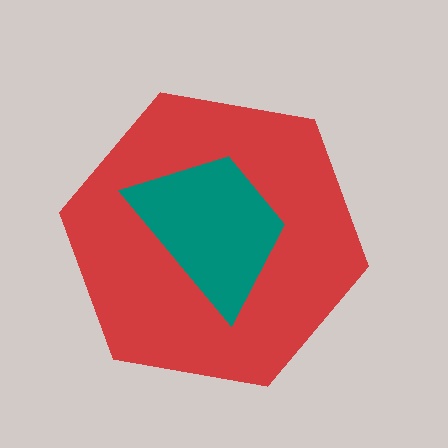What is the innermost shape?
The teal trapezoid.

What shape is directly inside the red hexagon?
The teal trapezoid.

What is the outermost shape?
The red hexagon.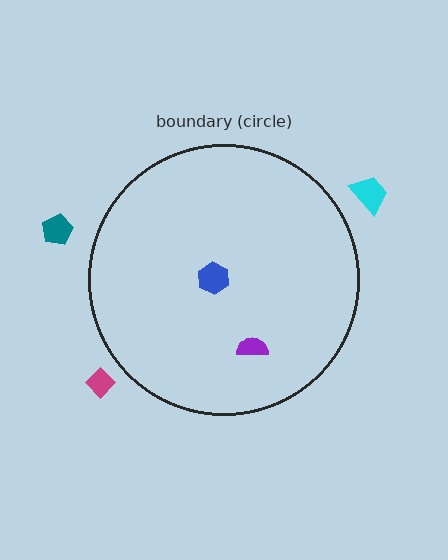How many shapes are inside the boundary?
2 inside, 3 outside.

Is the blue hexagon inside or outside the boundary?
Inside.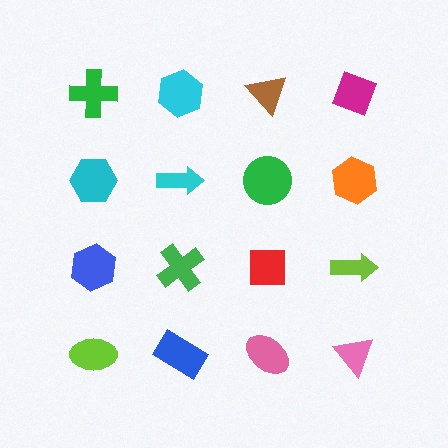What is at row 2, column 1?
A cyan hexagon.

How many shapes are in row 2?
4 shapes.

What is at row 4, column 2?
A blue rectangle.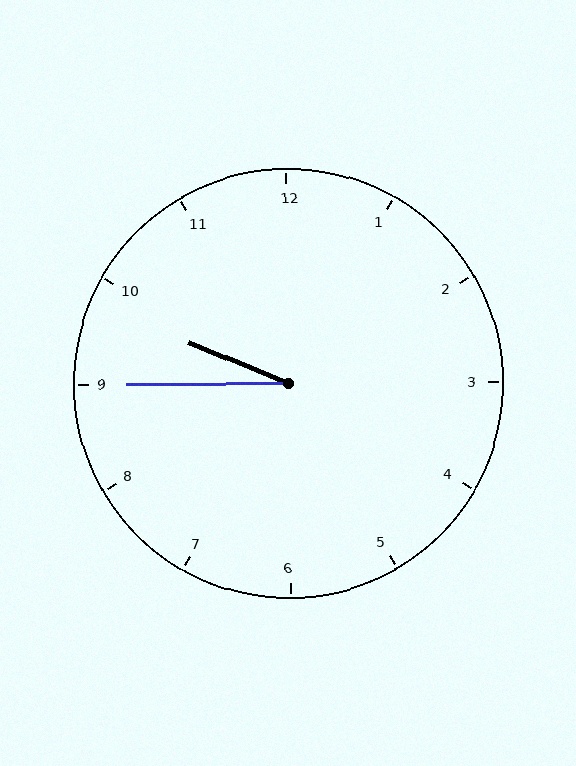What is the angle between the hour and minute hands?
Approximately 22 degrees.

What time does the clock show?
9:45.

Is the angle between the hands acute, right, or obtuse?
It is acute.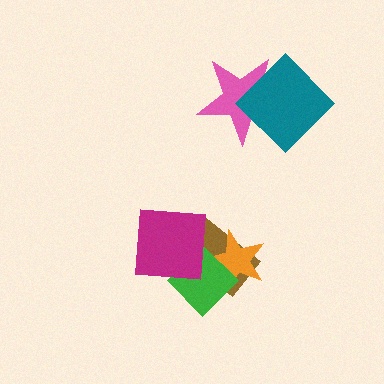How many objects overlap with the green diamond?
3 objects overlap with the green diamond.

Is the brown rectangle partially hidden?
Yes, it is partially covered by another shape.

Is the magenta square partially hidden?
No, no other shape covers it.